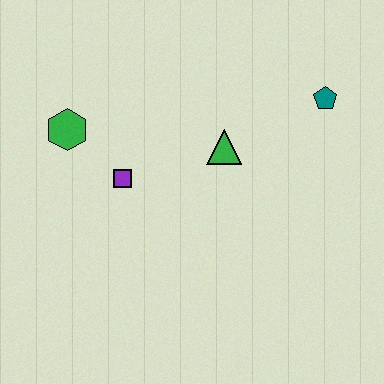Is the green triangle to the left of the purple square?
No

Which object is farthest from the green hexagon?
The teal pentagon is farthest from the green hexagon.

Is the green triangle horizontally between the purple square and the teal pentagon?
Yes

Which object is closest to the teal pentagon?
The green triangle is closest to the teal pentagon.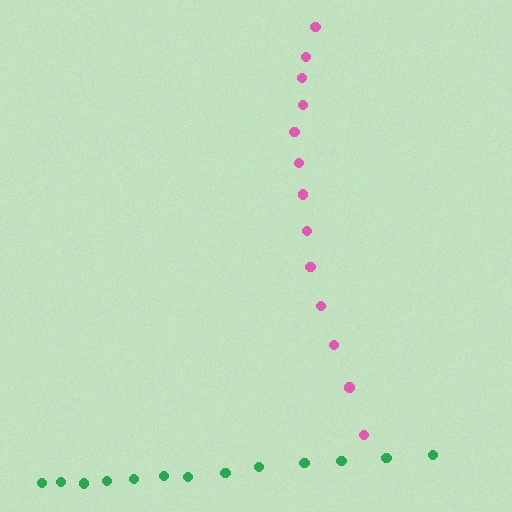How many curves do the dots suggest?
There are 2 distinct paths.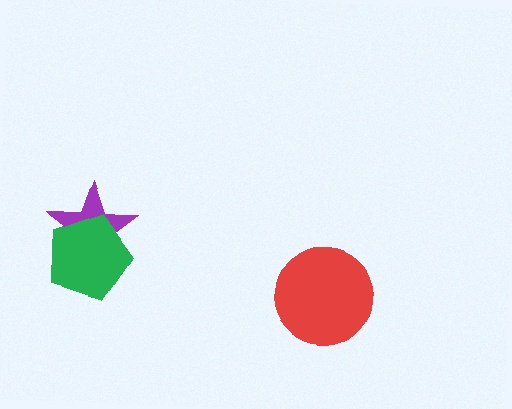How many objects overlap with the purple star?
1 object overlaps with the purple star.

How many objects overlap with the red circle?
0 objects overlap with the red circle.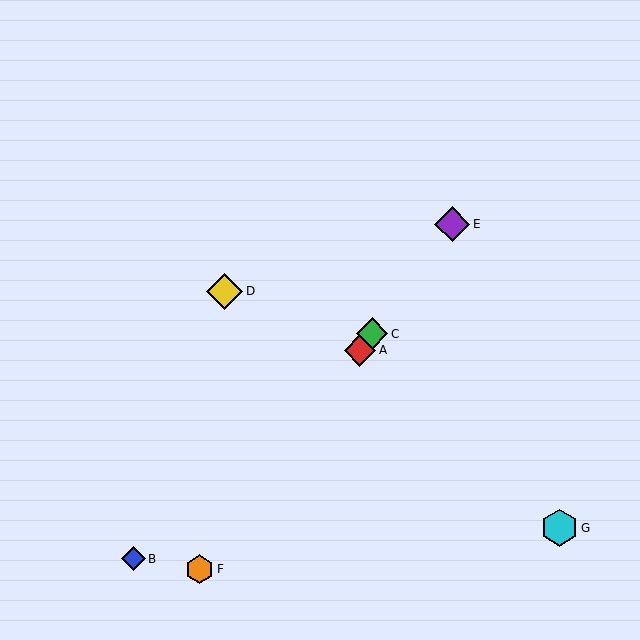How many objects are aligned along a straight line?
4 objects (A, C, E, F) are aligned along a straight line.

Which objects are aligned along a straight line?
Objects A, C, E, F are aligned along a straight line.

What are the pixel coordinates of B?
Object B is at (133, 559).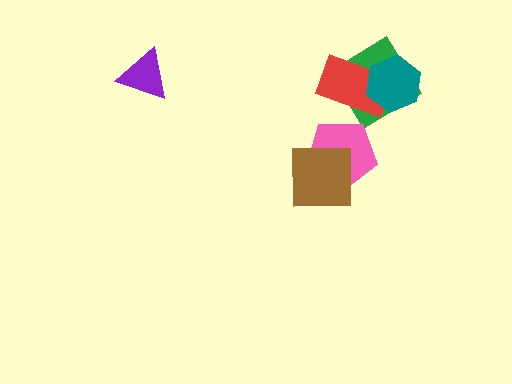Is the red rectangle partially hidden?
Yes, it is partially covered by another shape.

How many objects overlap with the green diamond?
2 objects overlap with the green diamond.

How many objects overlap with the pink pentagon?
1 object overlaps with the pink pentagon.